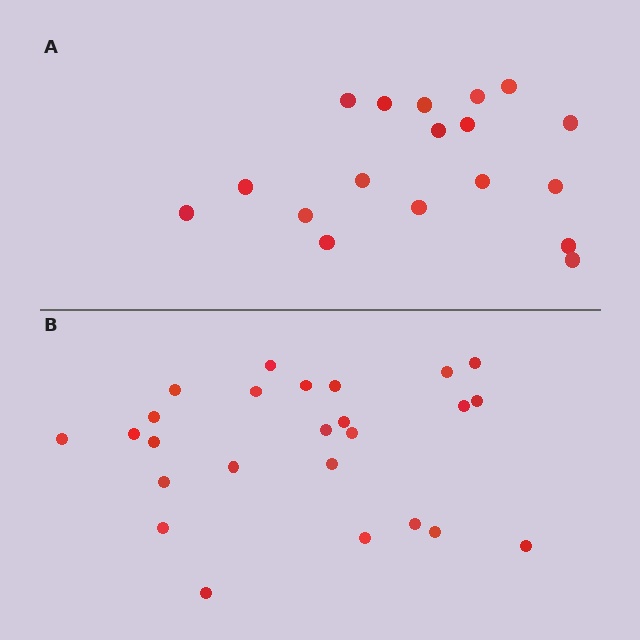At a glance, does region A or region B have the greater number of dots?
Region B (the bottom region) has more dots.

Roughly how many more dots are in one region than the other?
Region B has roughly 8 or so more dots than region A.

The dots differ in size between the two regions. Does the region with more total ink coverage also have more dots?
No. Region A has more total ink coverage because its dots are larger, but region B actually contains more individual dots. Total area can be misleading — the number of items is what matters here.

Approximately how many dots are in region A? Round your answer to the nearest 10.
About 20 dots. (The exact count is 18, which rounds to 20.)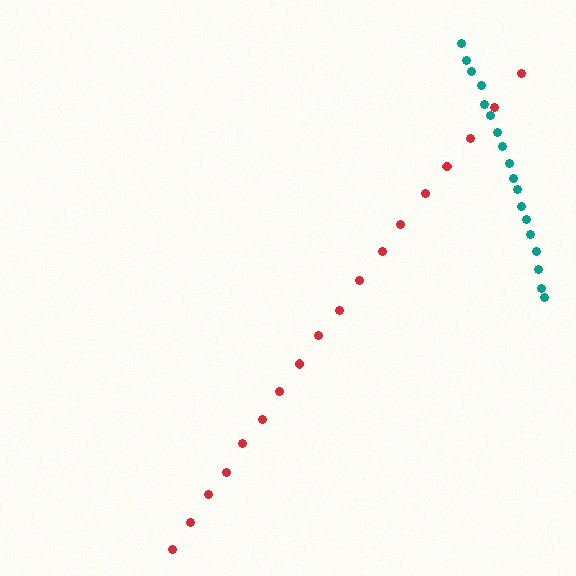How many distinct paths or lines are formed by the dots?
There are 2 distinct paths.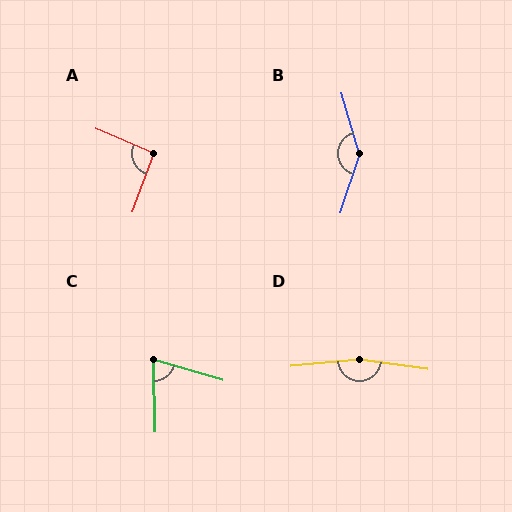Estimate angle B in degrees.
Approximately 145 degrees.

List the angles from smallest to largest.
C (72°), A (93°), B (145°), D (167°).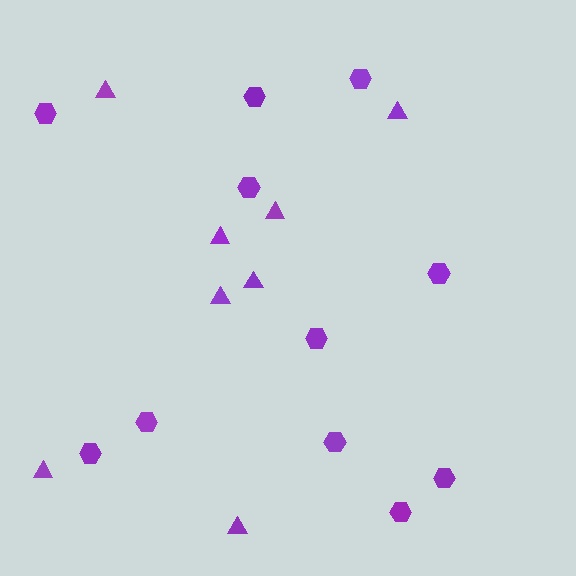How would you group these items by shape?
There are 2 groups: one group of hexagons (11) and one group of triangles (8).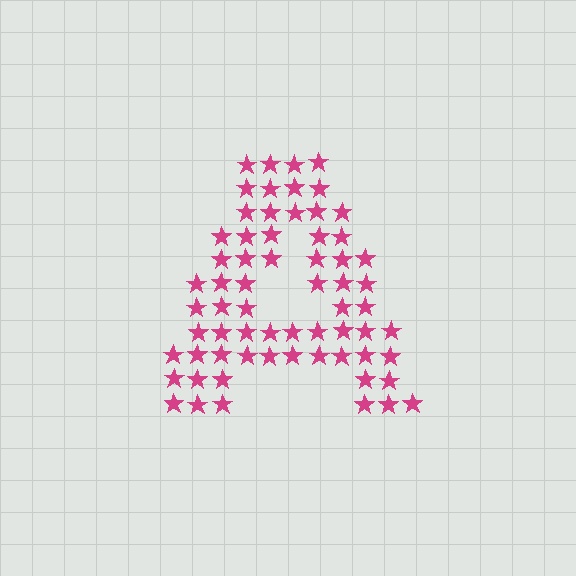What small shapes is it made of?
It is made of small stars.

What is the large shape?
The large shape is the letter A.